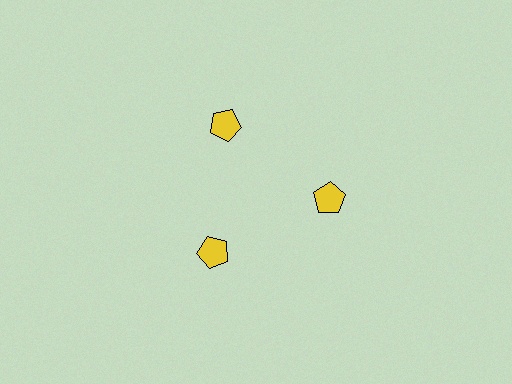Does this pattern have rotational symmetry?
Yes, this pattern has 3-fold rotational symmetry. It looks the same after rotating 120 degrees around the center.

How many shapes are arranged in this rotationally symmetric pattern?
There are 3 shapes, arranged in 3 groups of 1.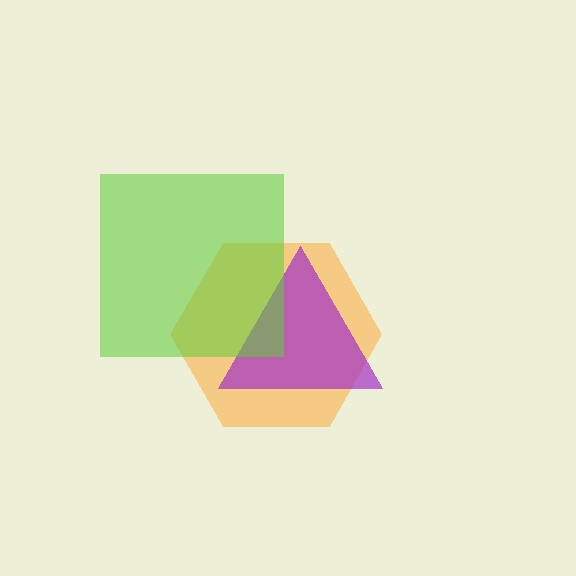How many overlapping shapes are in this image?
There are 3 overlapping shapes in the image.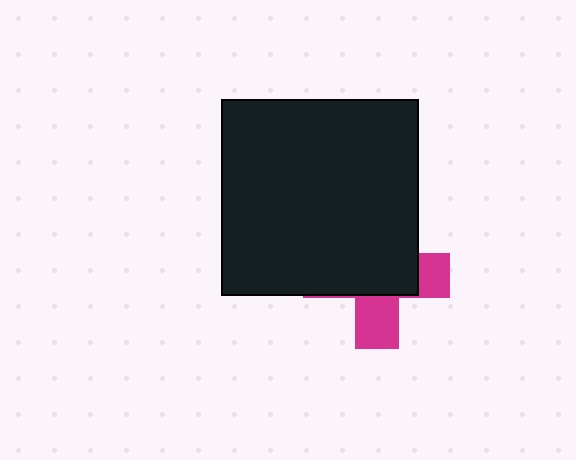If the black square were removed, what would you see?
You would see the complete magenta cross.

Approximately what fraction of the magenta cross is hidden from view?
Roughly 65% of the magenta cross is hidden behind the black square.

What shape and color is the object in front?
The object in front is a black square.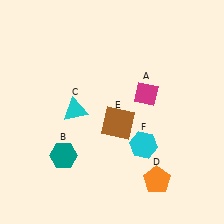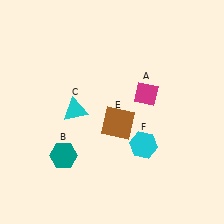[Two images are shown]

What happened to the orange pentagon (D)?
The orange pentagon (D) was removed in Image 2. It was in the bottom-right area of Image 1.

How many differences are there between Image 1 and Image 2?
There is 1 difference between the two images.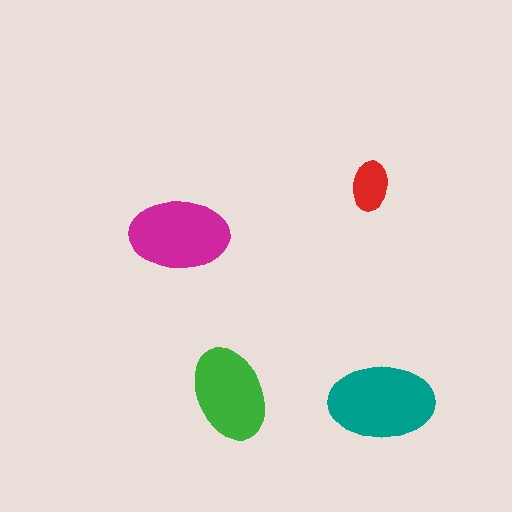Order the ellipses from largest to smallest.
the teal one, the magenta one, the green one, the red one.